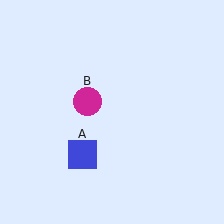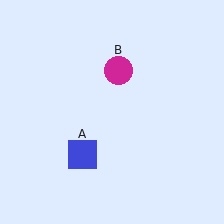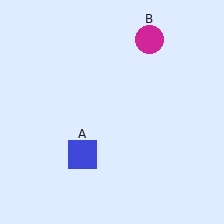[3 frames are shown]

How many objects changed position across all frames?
1 object changed position: magenta circle (object B).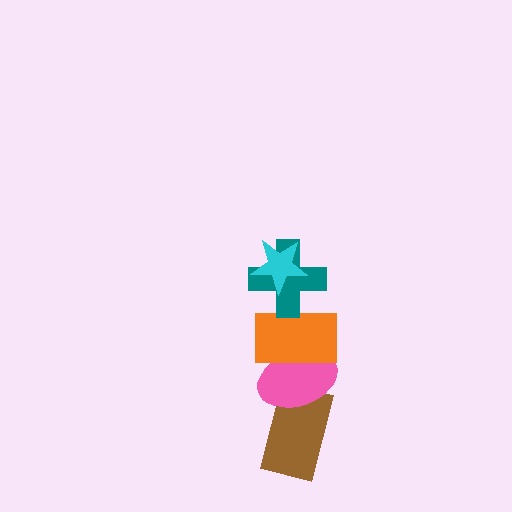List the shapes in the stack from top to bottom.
From top to bottom: the cyan star, the teal cross, the orange rectangle, the pink ellipse, the brown rectangle.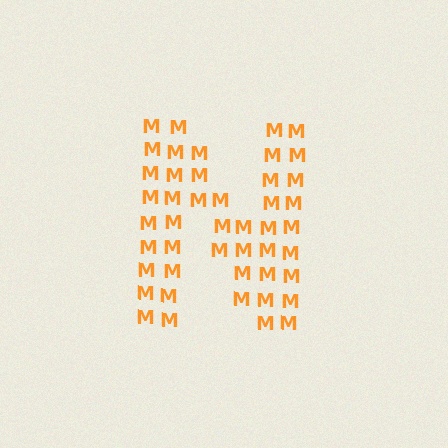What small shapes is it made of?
It is made of small letter M's.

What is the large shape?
The large shape is the letter N.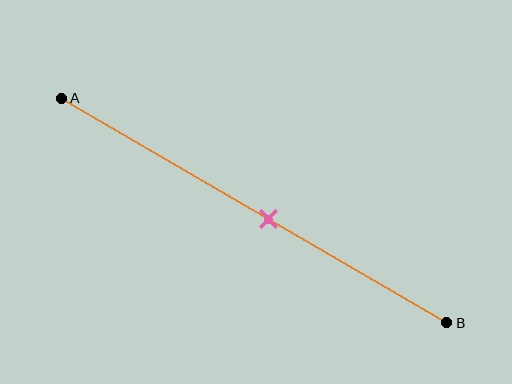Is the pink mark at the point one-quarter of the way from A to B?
No, the mark is at about 55% from A, not at the 25% one-quarter point.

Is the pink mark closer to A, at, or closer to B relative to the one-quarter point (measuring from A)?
The pink mark is closer to point B than the one-quarter point of segment AB.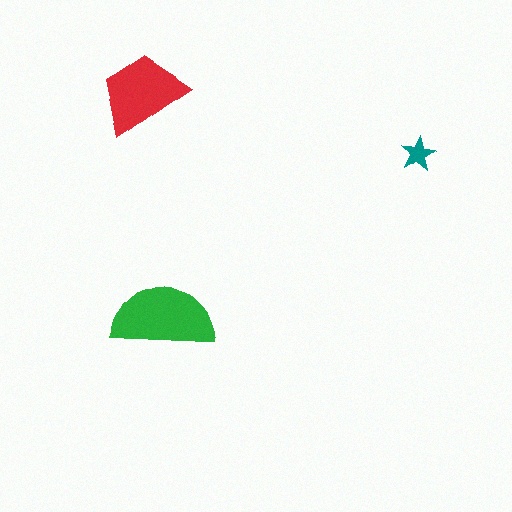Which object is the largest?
The green semicircle.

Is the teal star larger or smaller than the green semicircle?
Smaller.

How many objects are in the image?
There are 3 objects in the image.